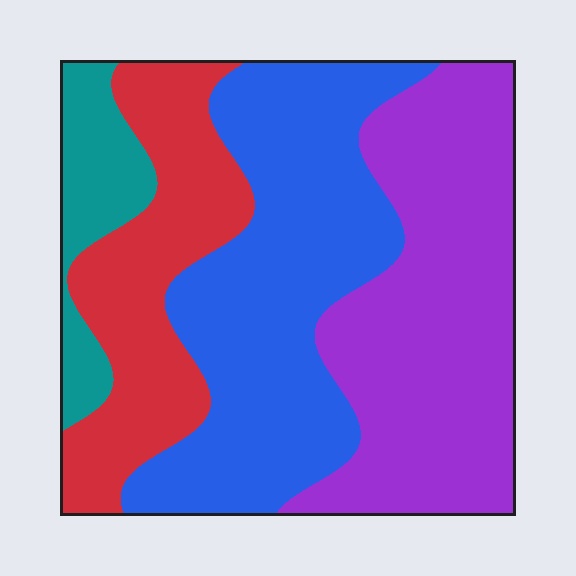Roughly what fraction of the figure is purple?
Purple covers 34% of the figure.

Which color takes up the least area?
Teal, at roughly 10%.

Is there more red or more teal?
Red.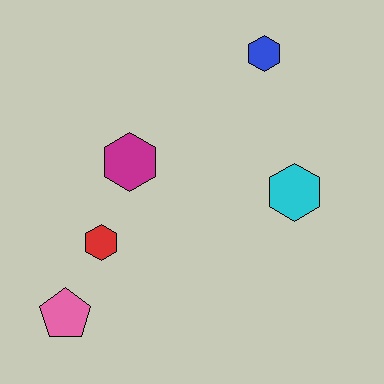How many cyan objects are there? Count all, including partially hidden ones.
There is 1 cyan object.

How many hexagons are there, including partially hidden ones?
There are 4 hexagons.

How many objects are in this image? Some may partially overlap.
There are 5 objects.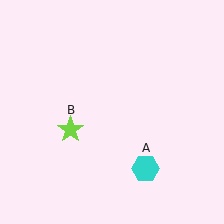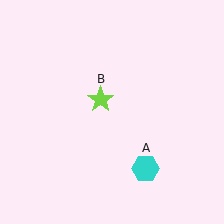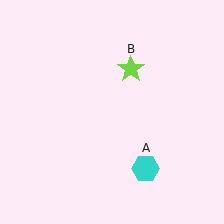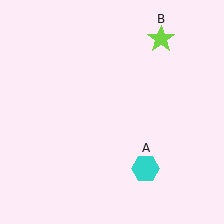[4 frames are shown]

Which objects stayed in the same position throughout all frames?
Cyan hexagon (object A) remained stationary.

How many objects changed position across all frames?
1 object changed position: lime star (object B).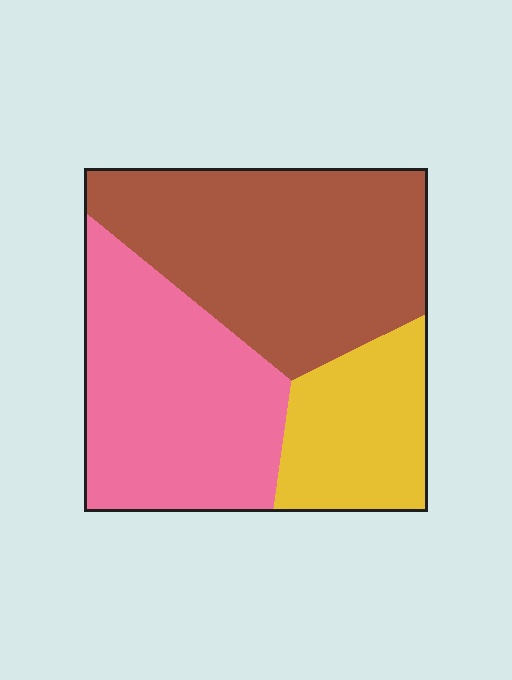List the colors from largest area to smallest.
From largest to smallest: brown, pink, yellow.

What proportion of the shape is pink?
Pink takes up about three eighths (3/8) of the shape.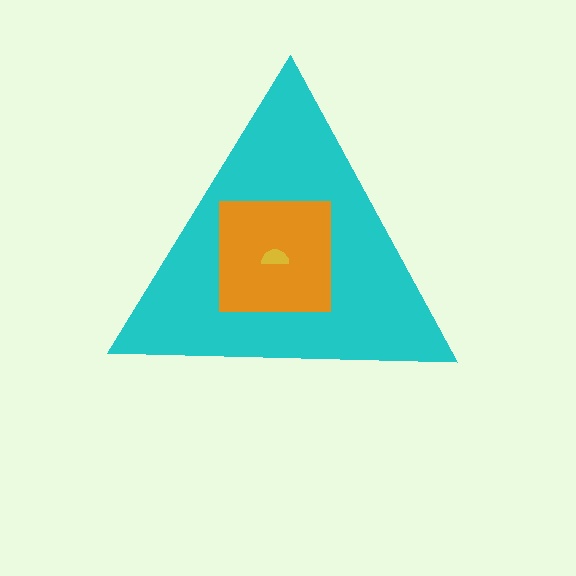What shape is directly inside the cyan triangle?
The orange square.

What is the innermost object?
The yellow semicircle.